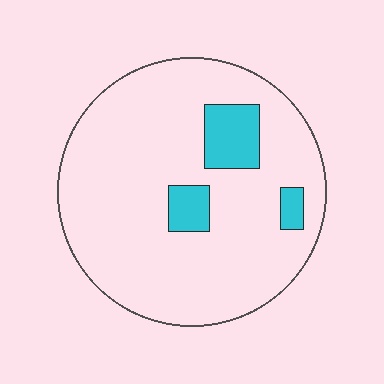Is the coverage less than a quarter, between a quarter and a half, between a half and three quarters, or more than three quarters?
Less than a quarter.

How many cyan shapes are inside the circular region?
3.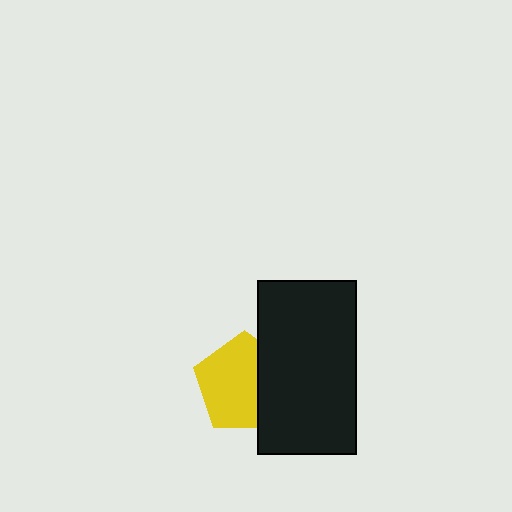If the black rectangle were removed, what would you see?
You would see the complete yellow pentagon.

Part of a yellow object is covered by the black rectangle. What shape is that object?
It is a pentagon.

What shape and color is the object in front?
The object in front is a black rectangle.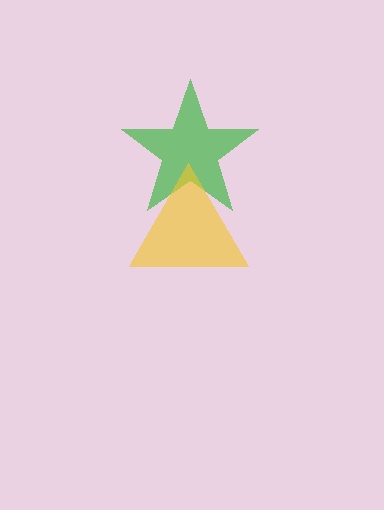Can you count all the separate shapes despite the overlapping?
Yes, there are 2 separate shapes.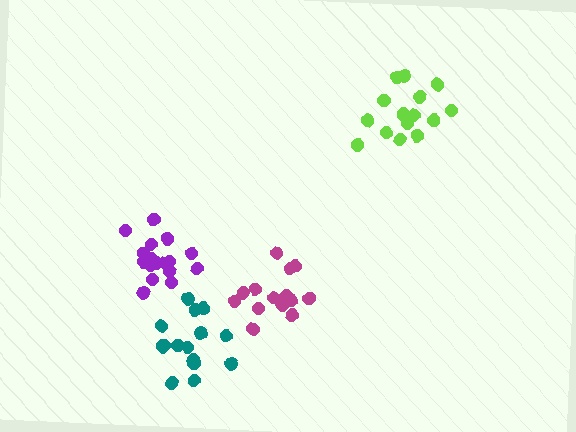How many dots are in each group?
Group 1: 17 dots, Group 2: 15 dots, Group 3: 17 dots, Group 4: 15 dots (64 total).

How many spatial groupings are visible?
There are 4 spatial groupings.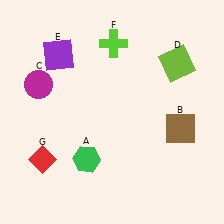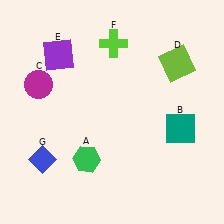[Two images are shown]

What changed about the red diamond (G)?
In Image 1, G is red. In Image 2, it changed to blue.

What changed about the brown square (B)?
In Image 1, B is brown. In Image 2, it changed to teal.